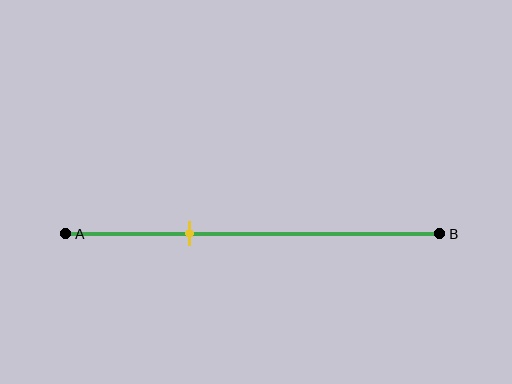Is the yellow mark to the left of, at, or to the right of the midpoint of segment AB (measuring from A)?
The yellow mark is to the left of the midpoint of segment AB.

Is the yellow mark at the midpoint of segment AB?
No, the mark is at about 35% from A, not at the 50% midpoint.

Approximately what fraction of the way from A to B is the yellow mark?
The yellow mark is approximately 35% of the way from A to B.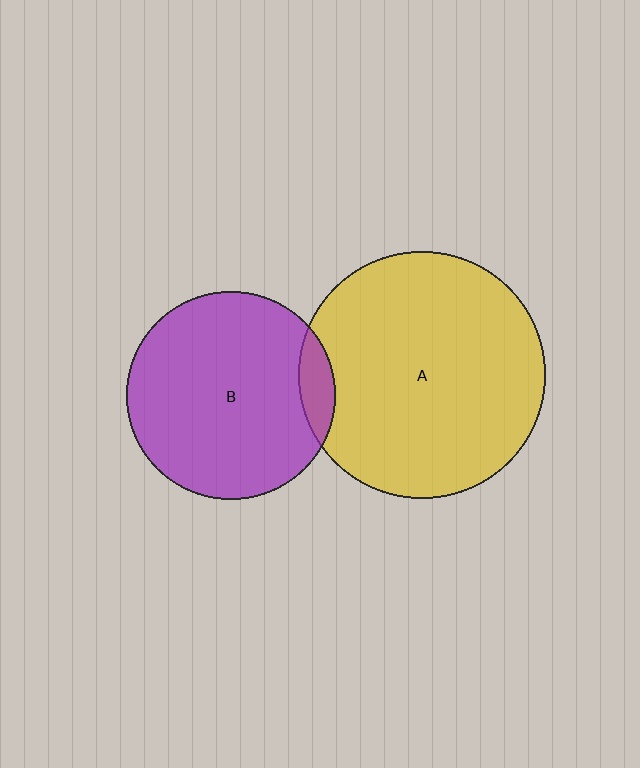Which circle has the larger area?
Circle A (yellow).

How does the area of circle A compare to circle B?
Approximately 1.4 times.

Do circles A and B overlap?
Yes.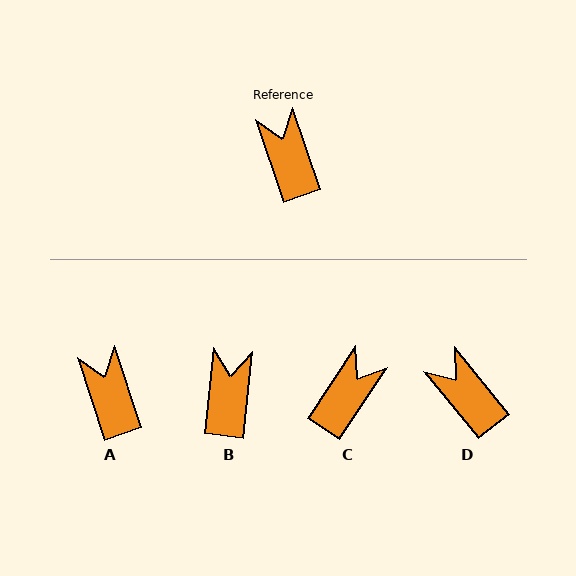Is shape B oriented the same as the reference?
No, it is off by about 25 degrees.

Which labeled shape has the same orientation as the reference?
A.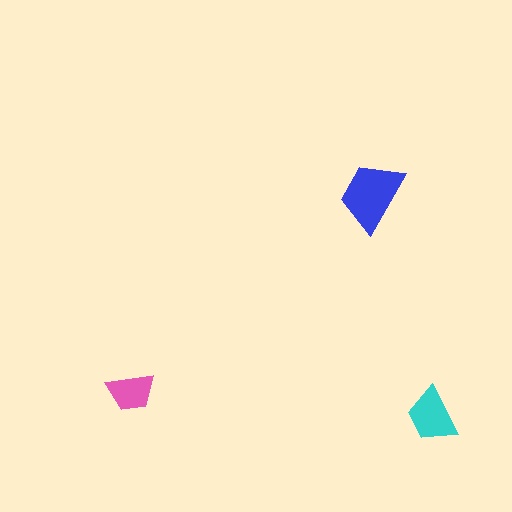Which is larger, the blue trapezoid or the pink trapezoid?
The blue one.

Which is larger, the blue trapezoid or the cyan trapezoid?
The blue one.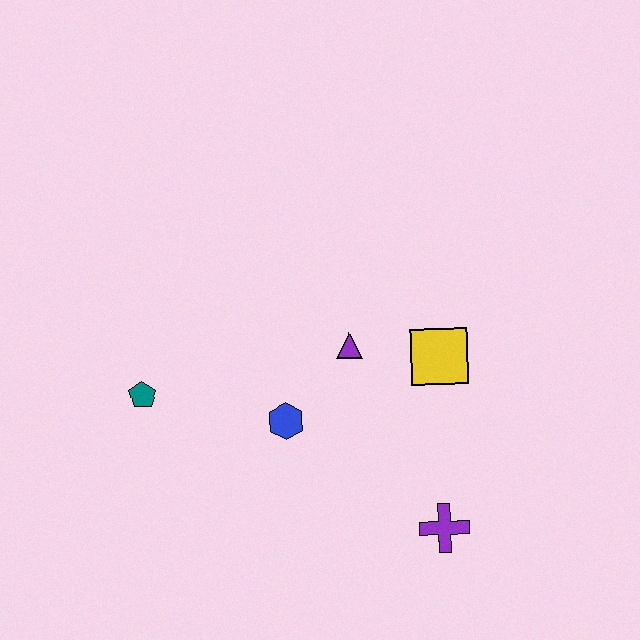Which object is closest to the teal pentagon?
The blue hexagon is closest to the teal pentagon.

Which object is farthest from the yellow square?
The teal pentagon is farthest from the yellow square.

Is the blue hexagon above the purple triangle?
No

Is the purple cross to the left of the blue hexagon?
No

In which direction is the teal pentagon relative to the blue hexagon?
The teal pentagon is to the left of the blue hexagon.